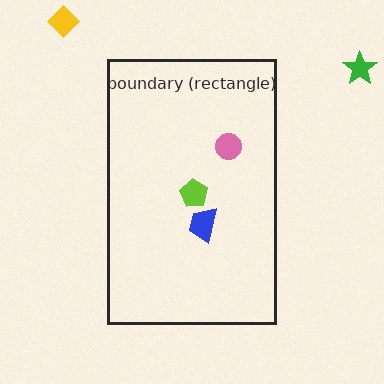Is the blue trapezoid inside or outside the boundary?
Inside.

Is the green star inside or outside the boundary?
Outside.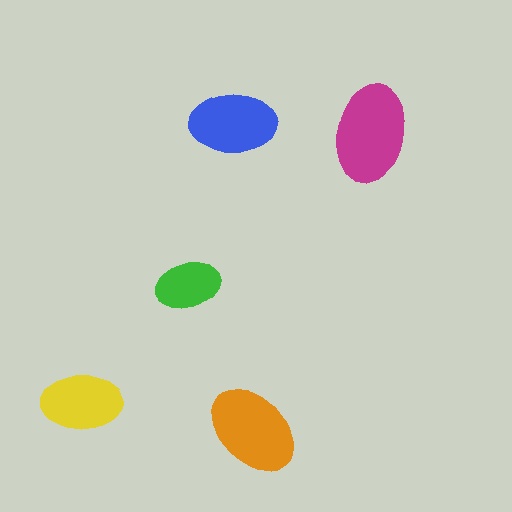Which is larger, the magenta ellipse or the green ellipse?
The magenta one.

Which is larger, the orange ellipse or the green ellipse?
The orange one.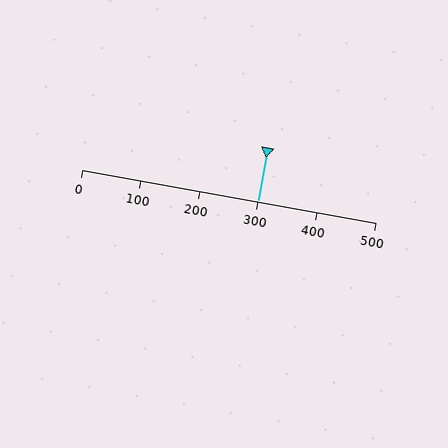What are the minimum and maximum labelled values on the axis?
The axis runs from 0 to 500.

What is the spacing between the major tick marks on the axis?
The major ticks are spaced 100 apart.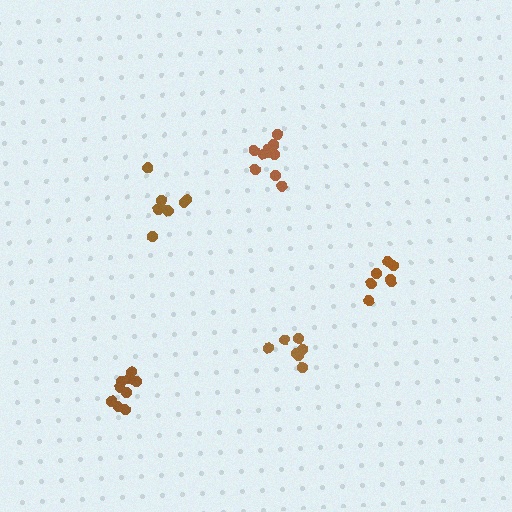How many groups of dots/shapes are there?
There are 5 groups.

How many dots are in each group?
Group 1: 8 dots, Group 2: 9 dots, Group 3: 7 dots, Group 4: 7 dots, Group 5: 11 dots (42 total).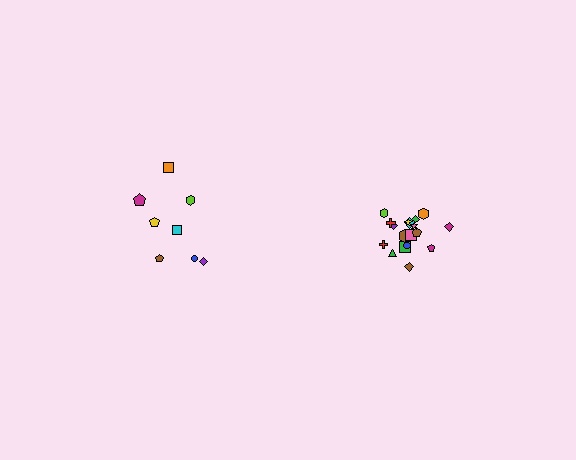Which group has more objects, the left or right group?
The right group.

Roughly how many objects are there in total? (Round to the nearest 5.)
Roughly 25 objects in total.